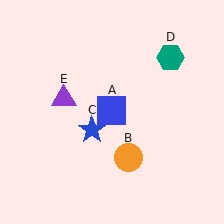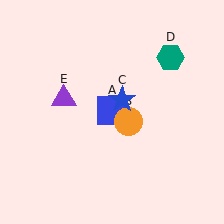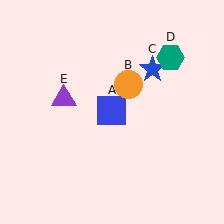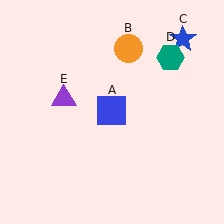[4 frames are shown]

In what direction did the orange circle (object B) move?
The orange circle (object B) moved up.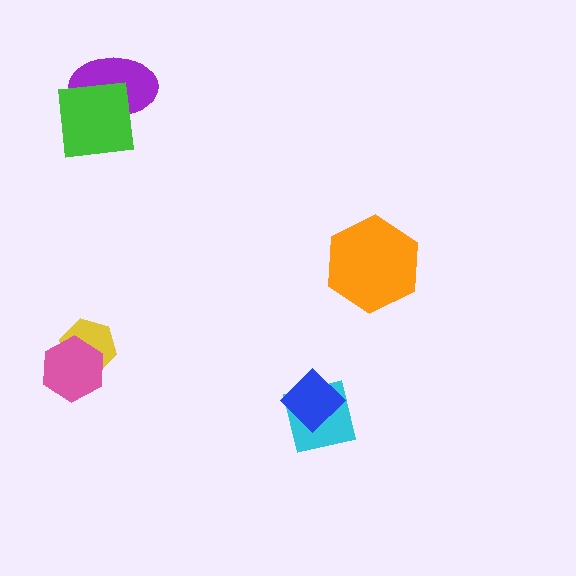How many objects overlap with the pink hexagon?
1 object overlaps with the pink hexagon.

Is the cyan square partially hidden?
Yes, it is partially covered by another shape.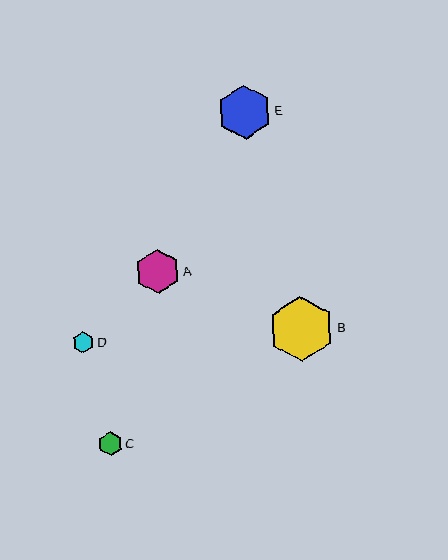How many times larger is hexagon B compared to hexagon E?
Hexagon B is approximately 1.2 times the size of hexagon E.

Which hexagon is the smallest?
Hexagon D is the smallest with a size of approximately 21 pixels.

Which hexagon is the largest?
Hexagon B is the largest with a size of approximately 65 pixels.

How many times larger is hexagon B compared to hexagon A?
Hexagon B is approximately 1.5 times the size of hexagon A.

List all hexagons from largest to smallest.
From largest to smallest: B, E, A, C, D.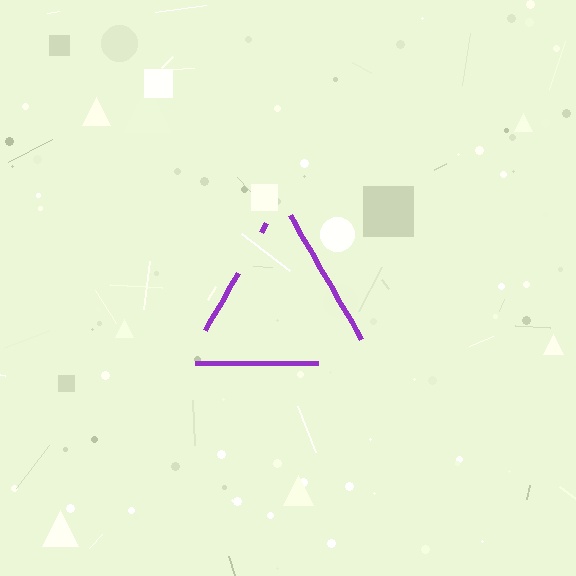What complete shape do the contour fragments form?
The contour fragments form a triangle.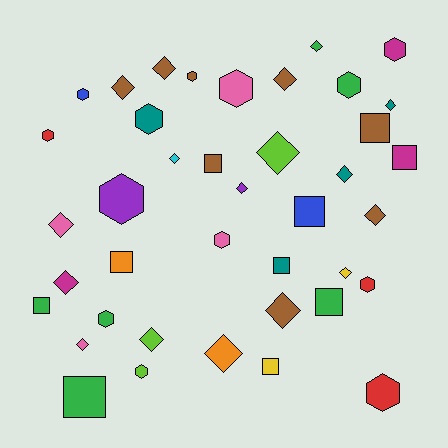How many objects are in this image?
There are 40 objects.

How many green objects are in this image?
There are 6 green objects.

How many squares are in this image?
There are 10 squares.